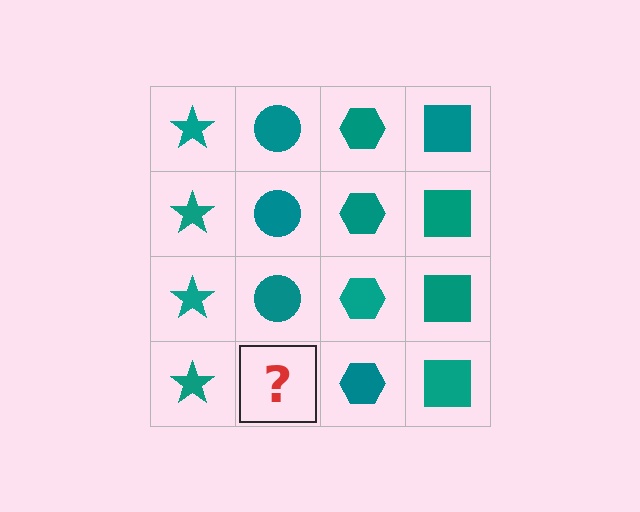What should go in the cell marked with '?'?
The missing cell should contain a teal circle.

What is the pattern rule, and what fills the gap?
The rule is that each column has a consistent shape. The gap should be filled with a teal circle.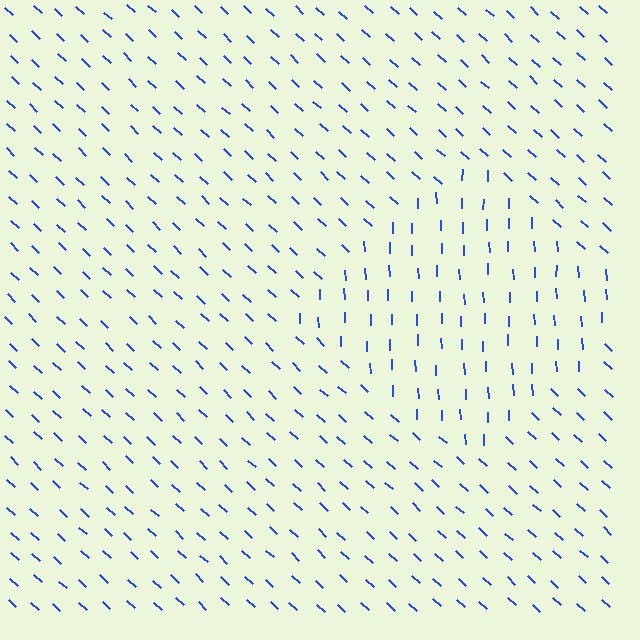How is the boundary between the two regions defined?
The boundary is defined purely by a change in line orientation (approximately 45 degrees difference). All lines are the same color and thickness.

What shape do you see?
I see a diamond.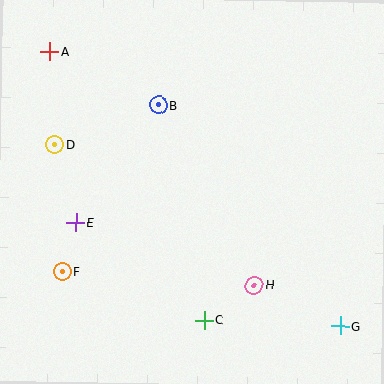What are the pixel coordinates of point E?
Point E is at (76, 223).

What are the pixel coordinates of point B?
Point B is at (159, 105).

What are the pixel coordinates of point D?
Point D is at (54, 145).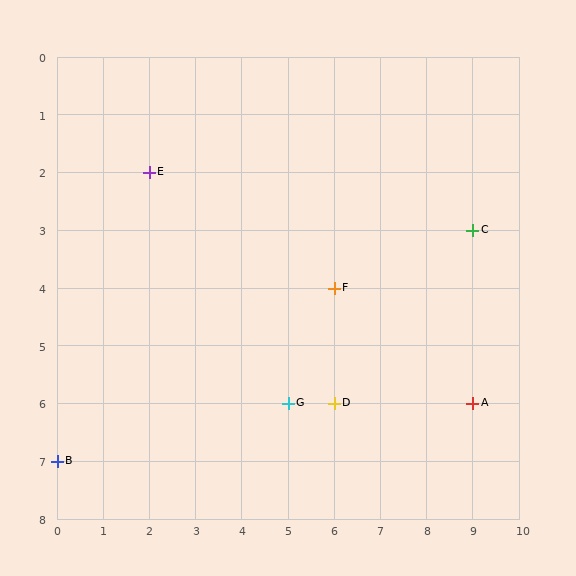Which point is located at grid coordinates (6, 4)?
Point F is at (6, 4).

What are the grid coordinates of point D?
Point D is at grid coordinates (6, 6).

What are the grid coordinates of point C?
Point C is at grid coordinates (9, 3).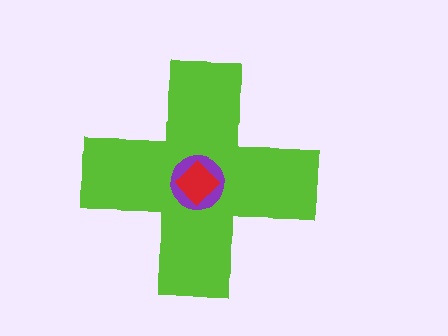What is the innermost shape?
The red diamond.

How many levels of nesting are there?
3.